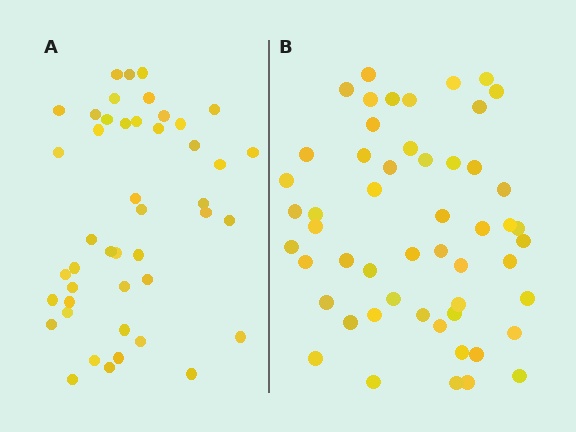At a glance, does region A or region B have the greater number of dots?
Region B (the right region) has more dots.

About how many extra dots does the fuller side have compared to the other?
Region B has roughly 8 or so more dots than region A.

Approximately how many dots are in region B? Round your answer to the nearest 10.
About 50 dots. (The exact count is 53, which rounds to 50.)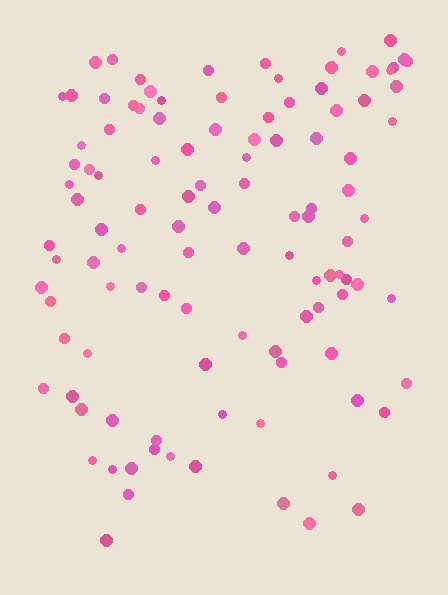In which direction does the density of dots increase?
From bottom to top, with the top side densest.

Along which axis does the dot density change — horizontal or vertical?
Vertical.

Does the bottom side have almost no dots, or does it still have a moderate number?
Still a moderate number, just noticeably fewer than the top.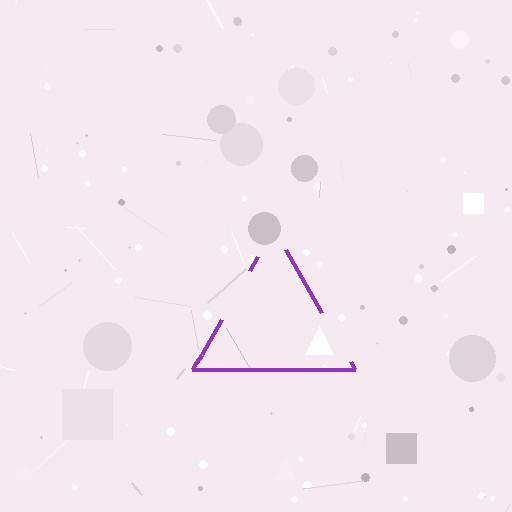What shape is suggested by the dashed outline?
The dashed outline suggests a triangle.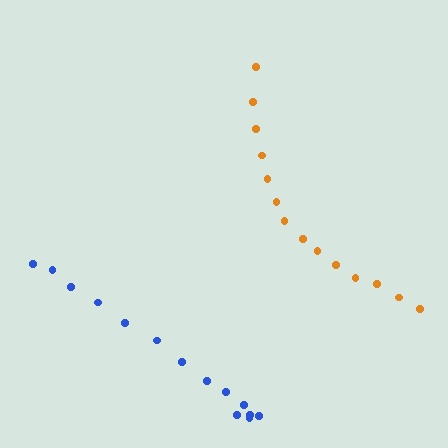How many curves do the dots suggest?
There are 2 distinct paths.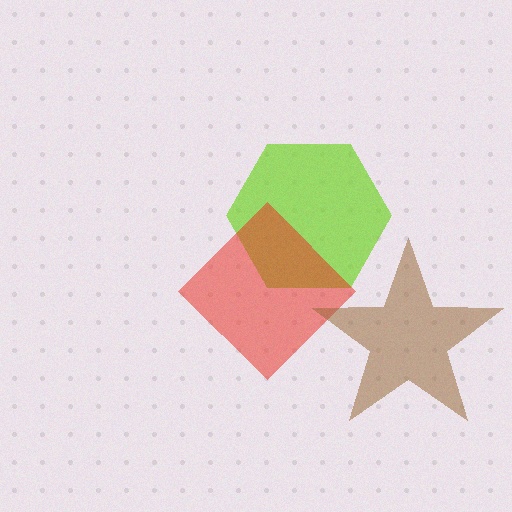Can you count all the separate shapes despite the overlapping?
Yes, there are 3 separate shapes.